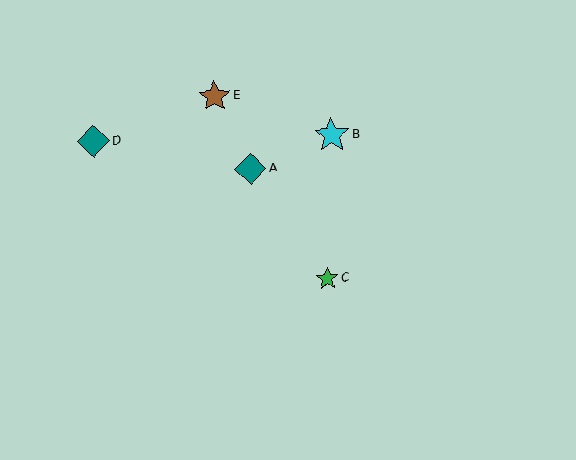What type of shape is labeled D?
Shape D is a teal diamond.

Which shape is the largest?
The cyan star (labeled B) is the largest.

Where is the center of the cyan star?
The center of the cyan star is at (332, 135).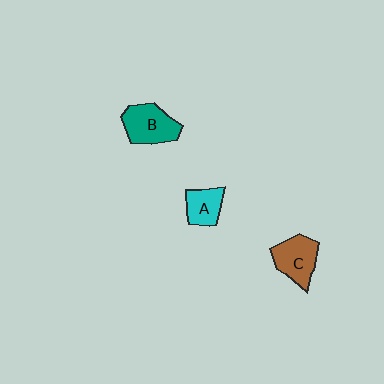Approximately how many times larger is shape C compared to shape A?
Approximately 1.4 times.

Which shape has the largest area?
Shape B (teal).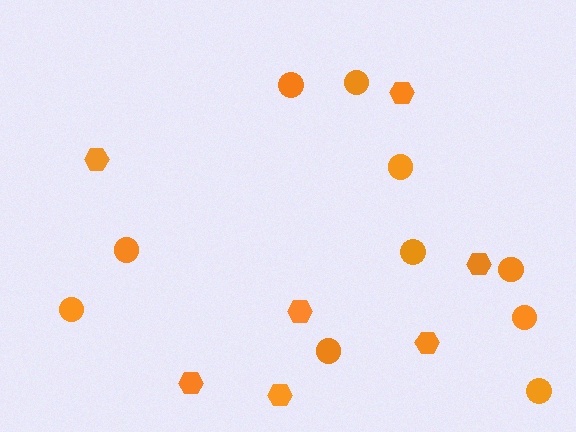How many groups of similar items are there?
There are 2 groups: one group of hexagons (7) and one group of circles (10).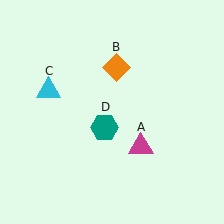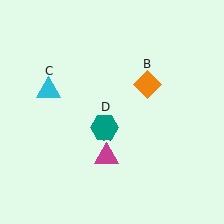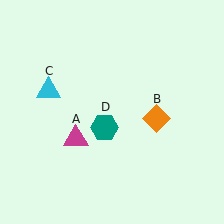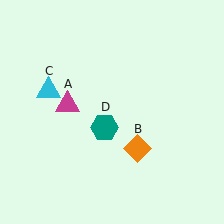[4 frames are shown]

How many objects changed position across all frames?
2 objects changed position: magenta triangle (object A), orange diamond (object B).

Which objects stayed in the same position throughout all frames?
Cyan triangle (object C) and teal hexagon (object D) remained stationary.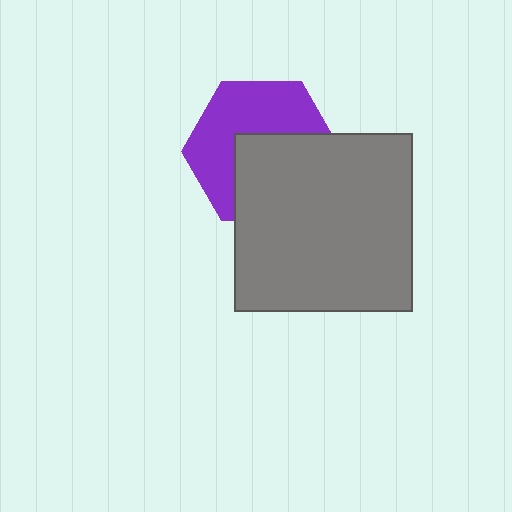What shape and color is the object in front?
The object in front is a gray square.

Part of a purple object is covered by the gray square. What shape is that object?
It is a hexagon.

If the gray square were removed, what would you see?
You would see the complete purple hexagon.